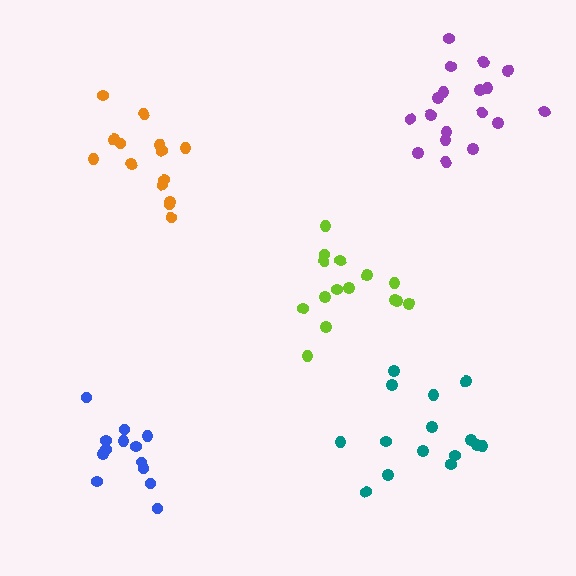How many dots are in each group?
Group 1: 15 dots, Group 2: 14 dots, Group 3: 15 dots, Group 4: 13 dots, Group 5: 18 dots (75 total).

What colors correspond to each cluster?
The clusters are colored: lime, orange, teal, blue, purple.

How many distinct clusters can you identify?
There are 5 distinct clusters.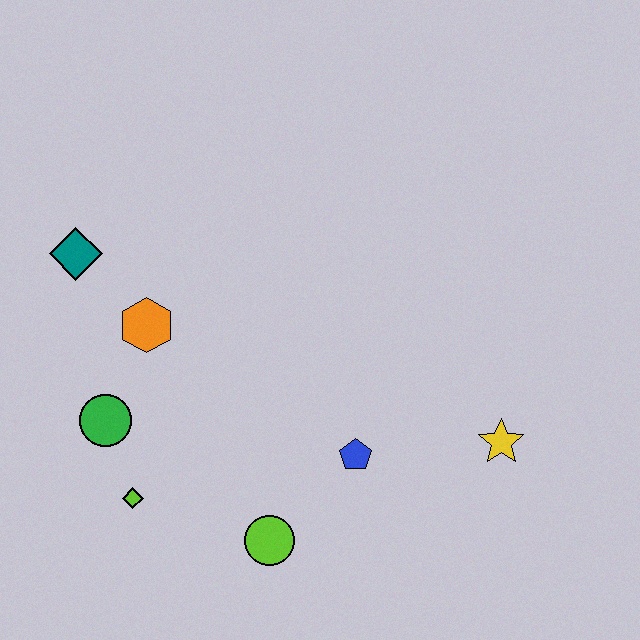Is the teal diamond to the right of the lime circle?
No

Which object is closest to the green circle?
The lime diamond is closest to the green circle.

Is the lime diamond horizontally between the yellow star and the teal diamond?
Yes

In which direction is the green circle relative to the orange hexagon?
The green circle is below the orange hexagon.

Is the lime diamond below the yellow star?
Yes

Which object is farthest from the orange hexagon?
The yellow star is farthest from the orange hexagon.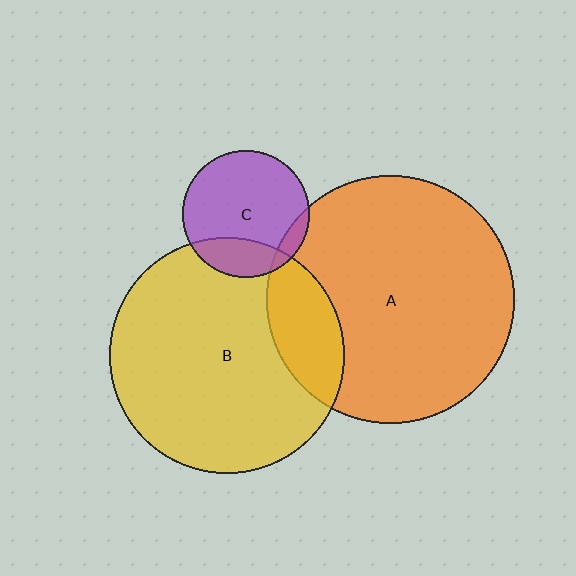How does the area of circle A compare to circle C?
Approximately 3.8 times.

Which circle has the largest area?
Circle A (orange).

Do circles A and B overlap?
Yes.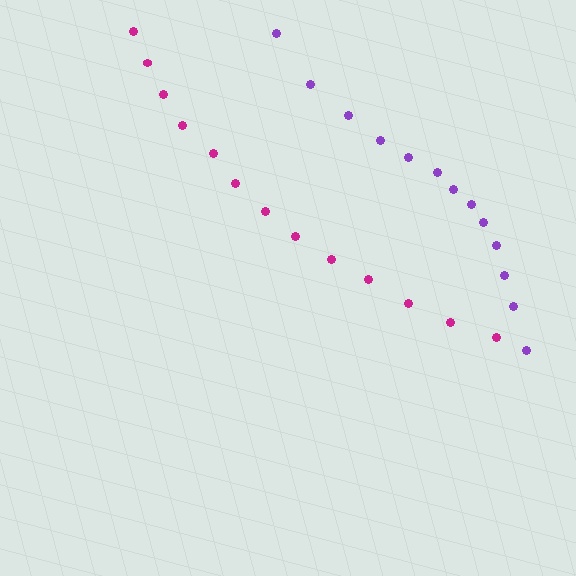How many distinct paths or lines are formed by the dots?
There are 2 distinct paths.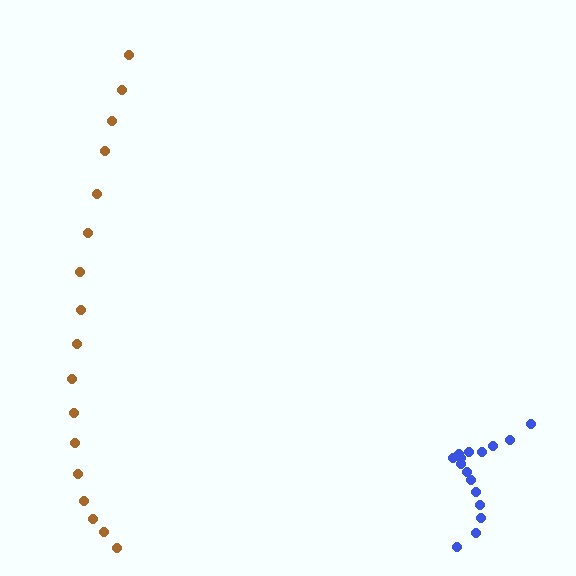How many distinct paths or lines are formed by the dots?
There are 2 distinct paths.